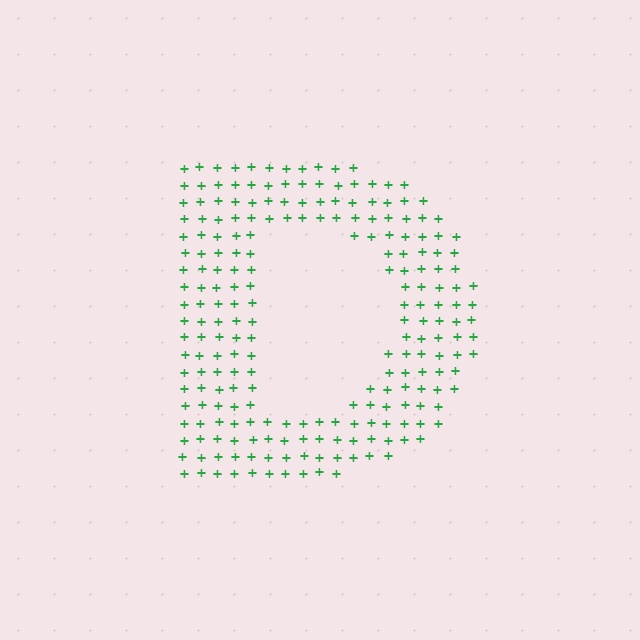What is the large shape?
The large shape is the letter D.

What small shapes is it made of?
It is made of small plus signs.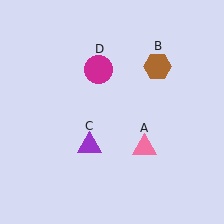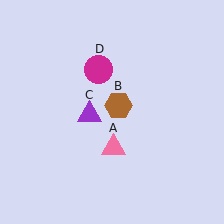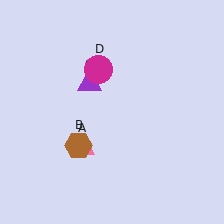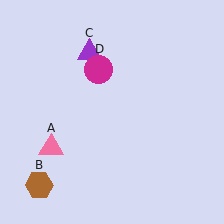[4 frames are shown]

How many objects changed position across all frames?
3 objects changed position: pink triangle (object A), brown hexagon (object B), purple triangle (object C).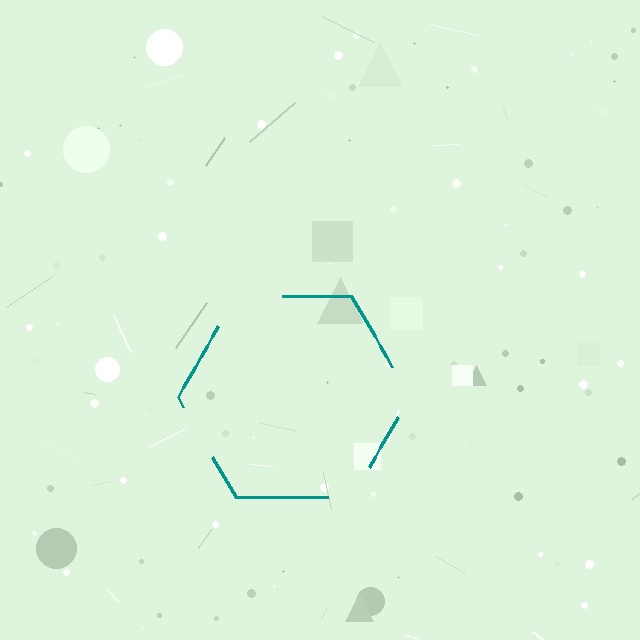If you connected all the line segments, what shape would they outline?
They would outline a hexagon.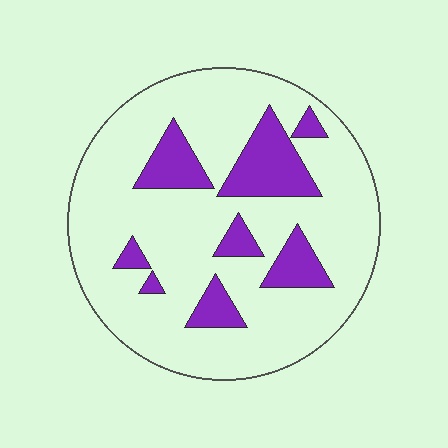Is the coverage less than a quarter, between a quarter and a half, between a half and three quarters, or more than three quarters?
Less than a quarter.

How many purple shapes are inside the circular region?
8.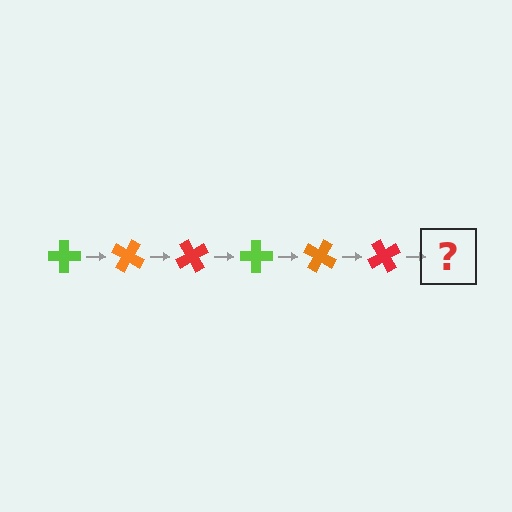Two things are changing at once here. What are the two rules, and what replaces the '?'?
The two rules are that it rotates 30 degrees each step and the color cycles through lime, orange, and red. The '?' should be a lime cross, rotated 180 degrees from the start.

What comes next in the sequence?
The next element should be a lime cross, rotated 180 degrees from the start.